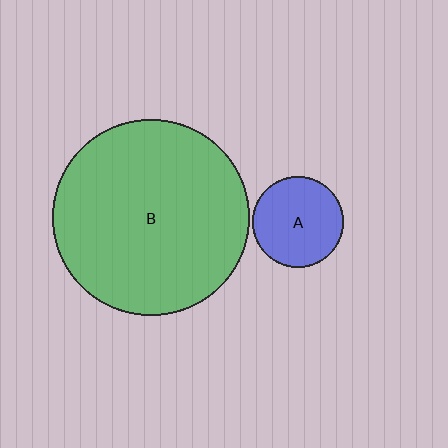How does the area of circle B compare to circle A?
Approximately 4.7 times.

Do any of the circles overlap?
No, none of the circles overlap.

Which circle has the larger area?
Circle B (green).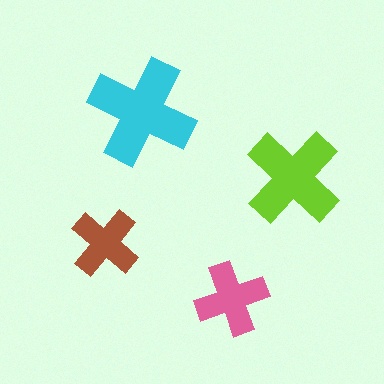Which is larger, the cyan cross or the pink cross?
The cyan one.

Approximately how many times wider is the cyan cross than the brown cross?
About 1.5 times wider.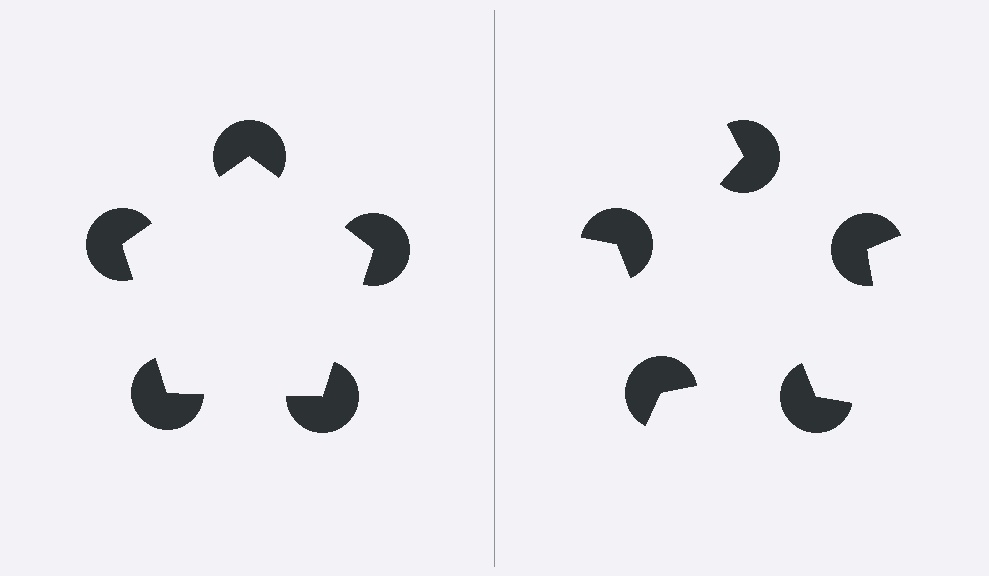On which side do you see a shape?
An illusory pentagon appears on the left side. On the right side the wedge cuts are rotated, so no coherent shape forms.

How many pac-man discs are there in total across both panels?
10 — 5 on each side.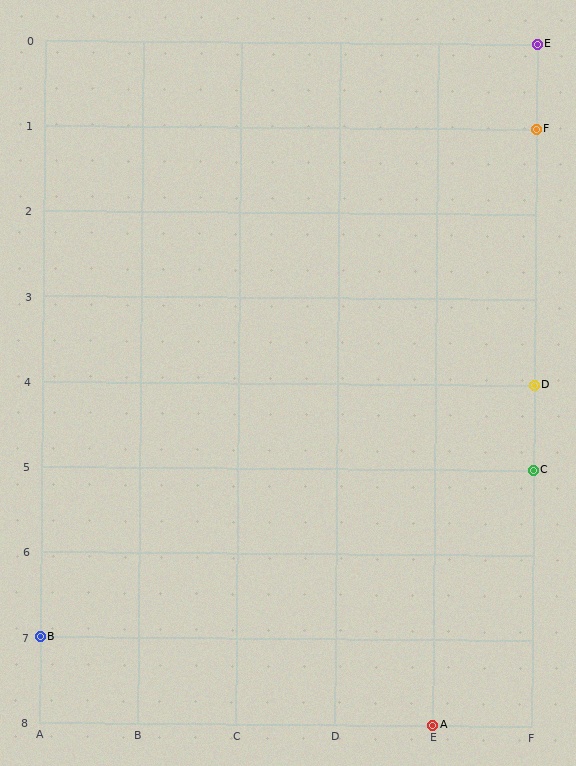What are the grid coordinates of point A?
Point A is at grid coordinates (E, 8).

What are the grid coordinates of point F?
Point F is at grid coordinates (F, 1).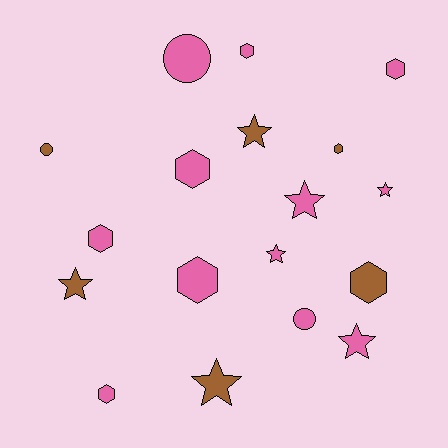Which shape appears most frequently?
Hexagon, with 8 objects.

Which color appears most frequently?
Pink, with 12 objects.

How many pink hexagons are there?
There are 6 pink hexagons.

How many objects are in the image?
There are 18 objects.